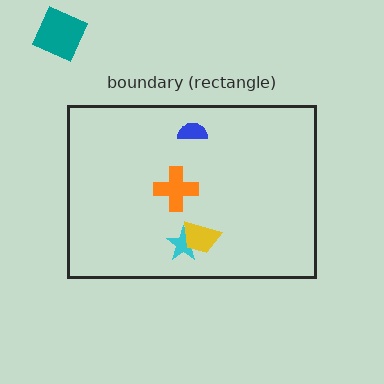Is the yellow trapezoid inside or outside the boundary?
Inside.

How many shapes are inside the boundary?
4 inside, 1 outside.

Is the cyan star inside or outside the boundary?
Inside.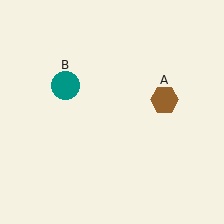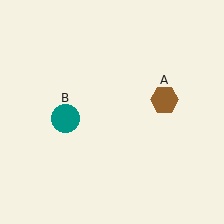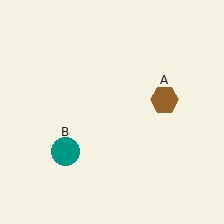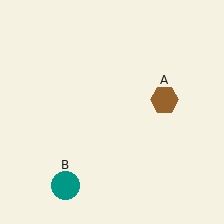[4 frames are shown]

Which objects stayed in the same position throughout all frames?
Brown hexagon (object A) remained stationary.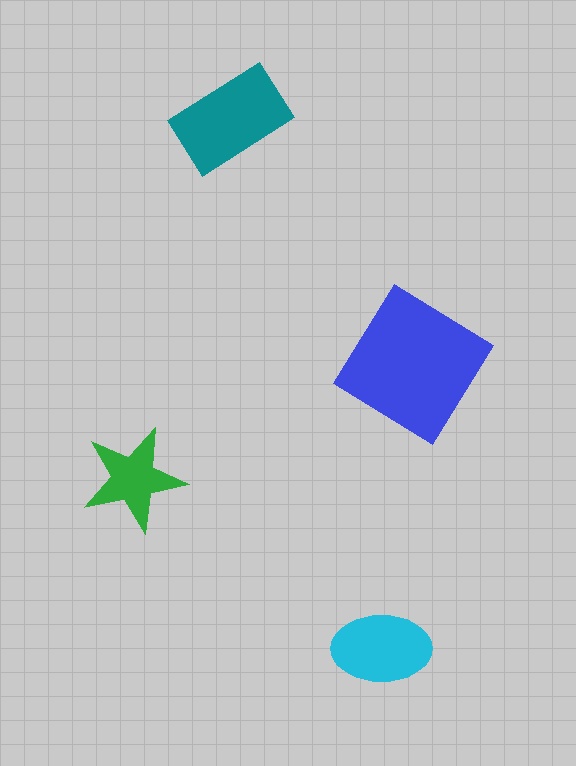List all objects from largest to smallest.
The blue diamond, the teal rectangle, the cyan ellipse, the green star.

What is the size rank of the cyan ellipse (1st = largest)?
3rd.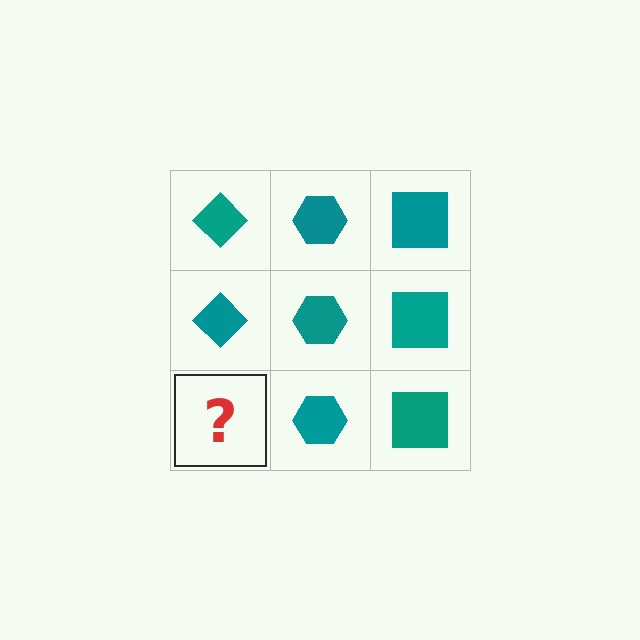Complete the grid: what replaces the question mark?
The question mark should be replaced with a teal diamond.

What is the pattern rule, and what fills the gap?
The rule is that each column has a consistent shape. The gap should be filled with a teal diamond.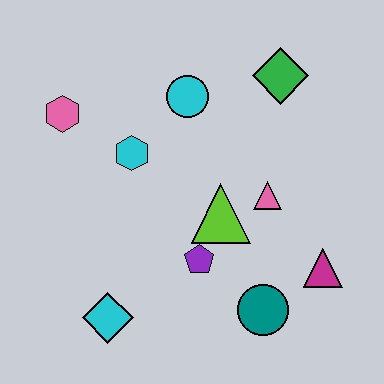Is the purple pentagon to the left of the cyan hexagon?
No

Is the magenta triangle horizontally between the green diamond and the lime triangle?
No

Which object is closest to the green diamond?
The cyan circle is closest to the green diamond.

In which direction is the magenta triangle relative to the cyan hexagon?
The magenta triangle is to the right of the cyan hexagon.